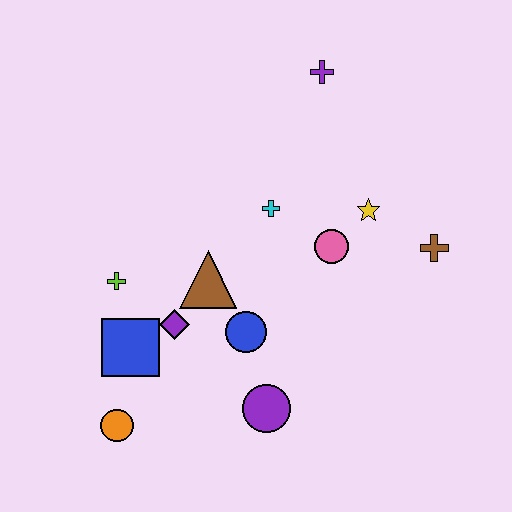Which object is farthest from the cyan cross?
The orange circle is farthest from the cyan cross.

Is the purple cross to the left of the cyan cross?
No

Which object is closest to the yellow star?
The pink circle is closest to the yellow star.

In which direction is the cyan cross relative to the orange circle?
The cyan cross is above the orange circle.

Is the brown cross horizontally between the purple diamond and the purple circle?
No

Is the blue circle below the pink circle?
Yes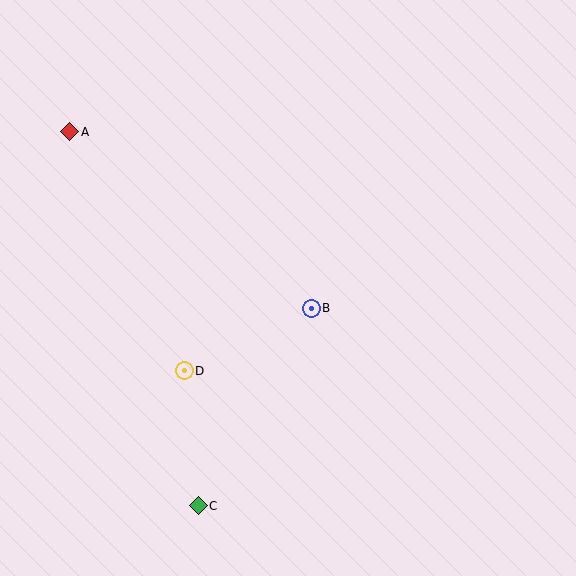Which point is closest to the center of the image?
Point B at (311, 308) is closest to the center.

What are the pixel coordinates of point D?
Point D is at (184, 371).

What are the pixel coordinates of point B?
Point B is at (311, 308).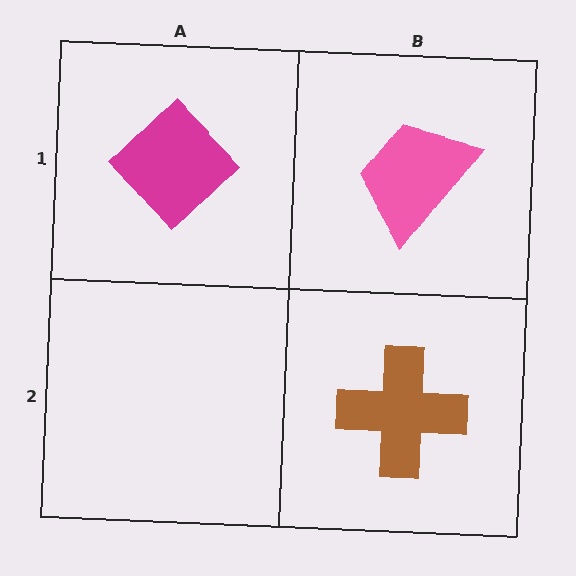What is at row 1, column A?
A magenta diamond.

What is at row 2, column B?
A brown cross.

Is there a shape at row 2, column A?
No, that cell is empty.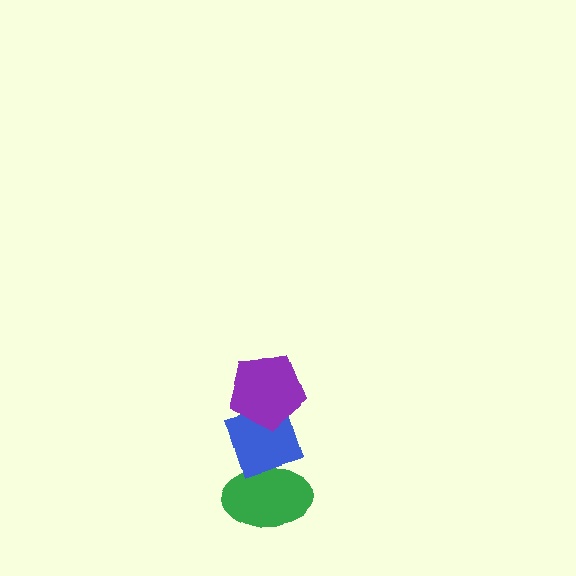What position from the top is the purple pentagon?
The purple pentagon is 1st from the top.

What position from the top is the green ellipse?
The green ellipse is 3rd from the top.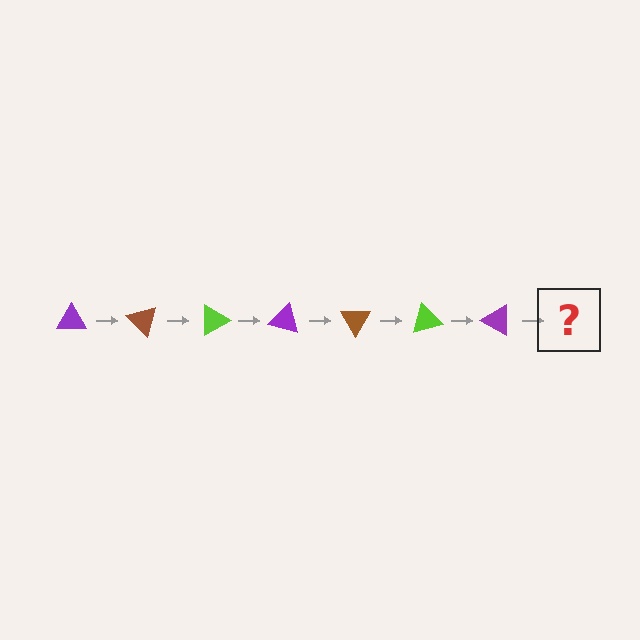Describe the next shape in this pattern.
It should be a brown triangle, rotated 315 degrees from the start.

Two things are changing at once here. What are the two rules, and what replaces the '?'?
The two rules are that it rotates 45 degrees each step and the color cycles through purple, brown, and lime. The '?' should be a brown triangle, rotated 315 degrees from the start.